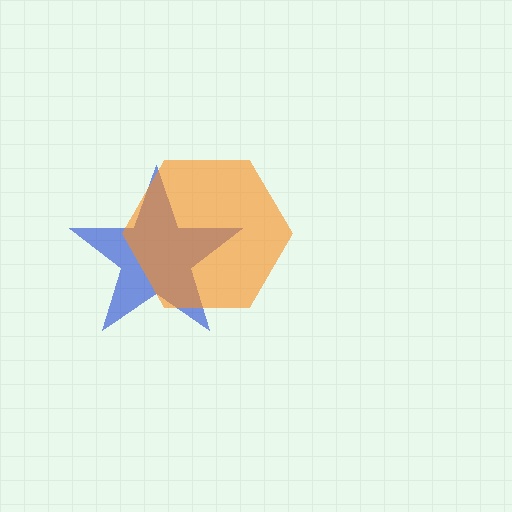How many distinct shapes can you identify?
There are 2 distinct shapes: a blue star, an orange hexagon.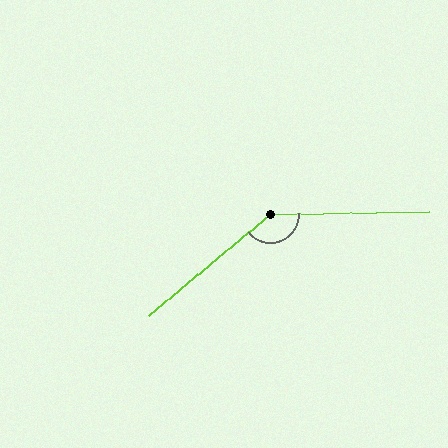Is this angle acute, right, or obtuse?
It is obtuse.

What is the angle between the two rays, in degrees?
Approximately 141 degrees.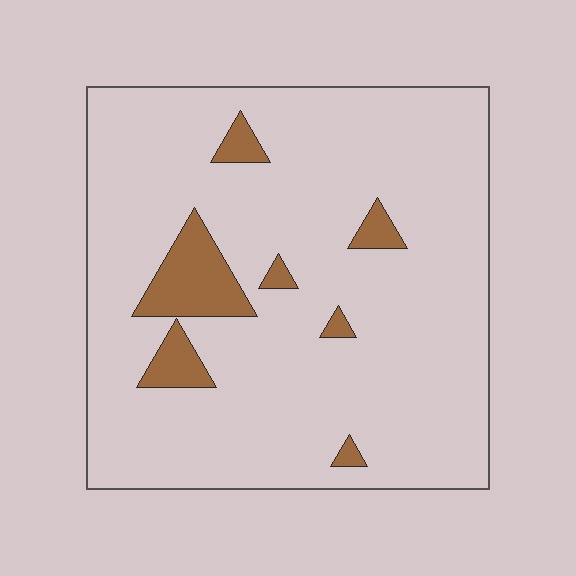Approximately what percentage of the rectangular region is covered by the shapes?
Approximately 10%.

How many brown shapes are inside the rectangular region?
7.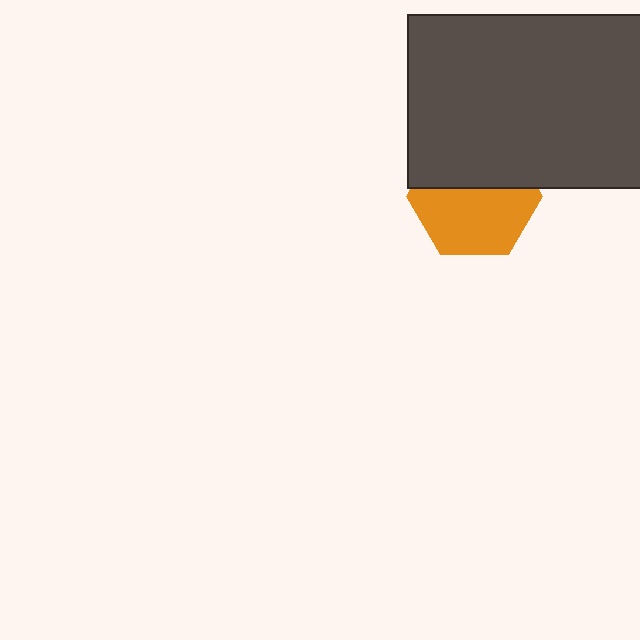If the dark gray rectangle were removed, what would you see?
You would see the complete orange hexagon.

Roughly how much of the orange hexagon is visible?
About half of it is visible (roughly 58%).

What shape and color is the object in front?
The object in front is a dark gray rectangle.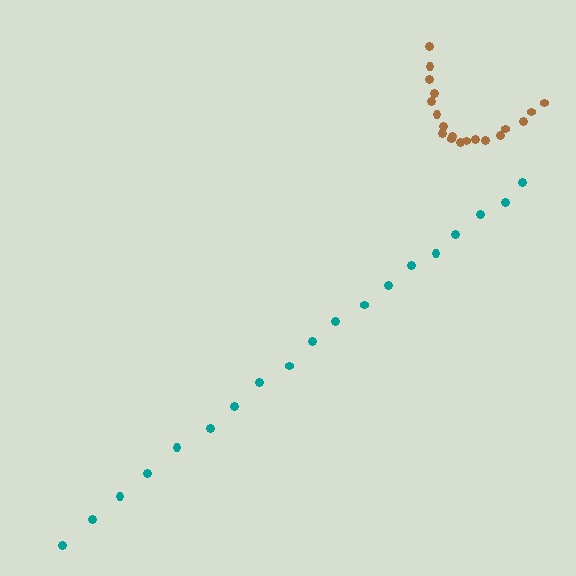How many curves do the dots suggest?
There are 2 distinct paths.